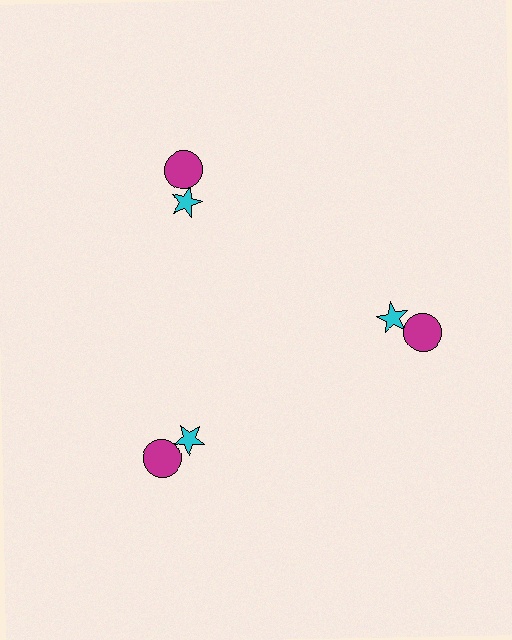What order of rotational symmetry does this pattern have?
This pattern has 3-fold rotational symmetry.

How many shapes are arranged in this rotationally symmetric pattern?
There are 6 shapes, arranged in 3 groups of 2.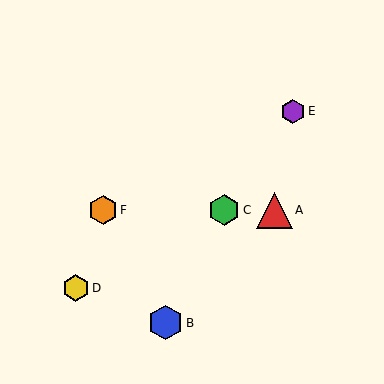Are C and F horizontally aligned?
Yes, both are at y≈210.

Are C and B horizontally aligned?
No, C is at y≈210 and B is at y≈323.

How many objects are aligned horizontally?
3 objects (A, C, F) are aligned horizontally.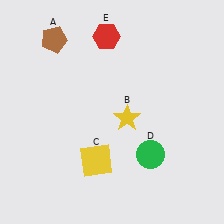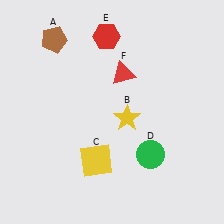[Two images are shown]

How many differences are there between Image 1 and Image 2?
There is 1 difference between the two images.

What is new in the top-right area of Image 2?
A red triangle (F) was added in the top-right area of Image 2.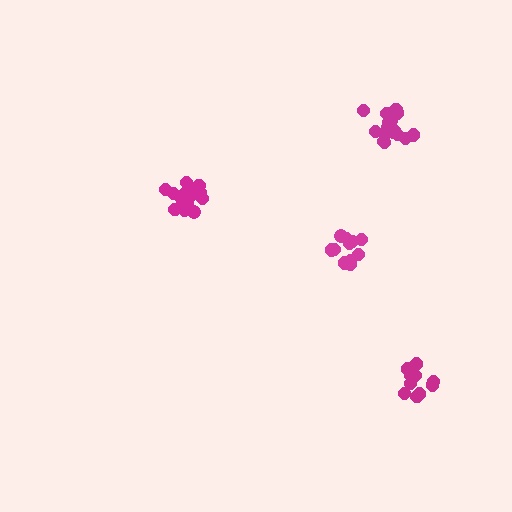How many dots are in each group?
Group 1: 14 dots, Group 2: 16 dots, Group 3: 11 dots, Group 4: 10 dots (51 total).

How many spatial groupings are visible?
There are 4 spatial groupings.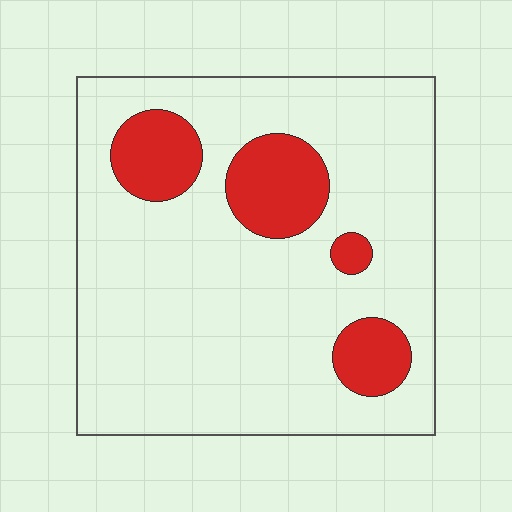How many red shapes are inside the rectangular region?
4.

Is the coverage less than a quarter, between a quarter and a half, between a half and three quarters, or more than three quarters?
Less than a quarter.